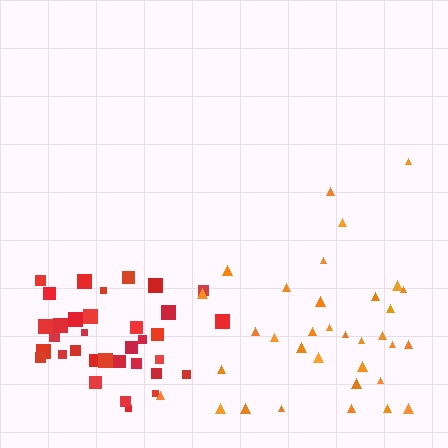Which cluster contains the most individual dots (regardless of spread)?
Red (35).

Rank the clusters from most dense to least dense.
red, orange.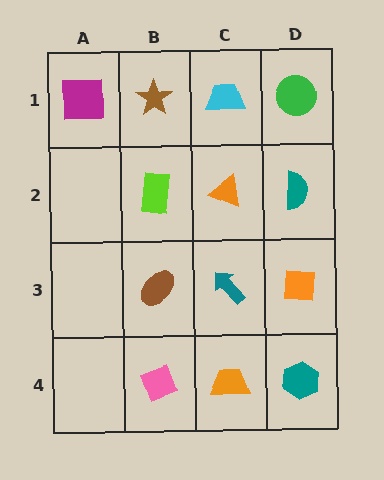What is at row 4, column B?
A pink diamond.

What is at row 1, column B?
A brown star.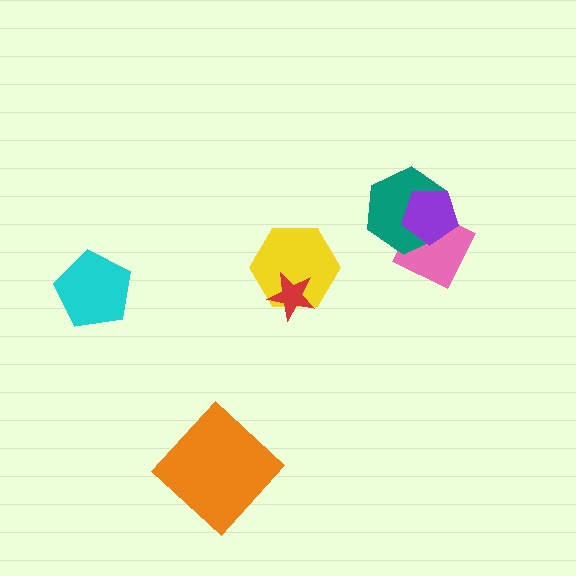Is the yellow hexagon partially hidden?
Yes, it is partially covered by another shape.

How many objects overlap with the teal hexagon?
2 objects overlap with the teal hexagon.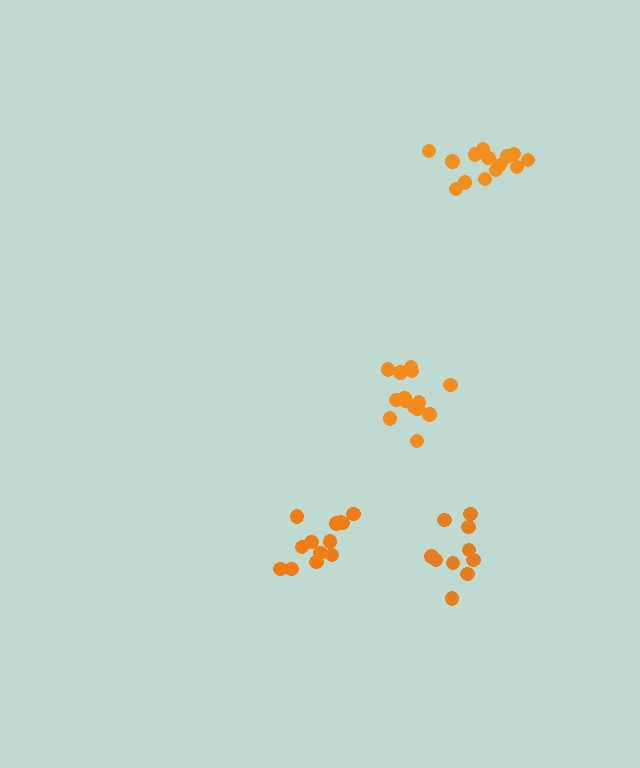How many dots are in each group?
Group 1: 13 dots, Group 2: 14 dots, Group 3: 14 dots, Group 4: 10 dots (51 total).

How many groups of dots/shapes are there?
There are 4 groups.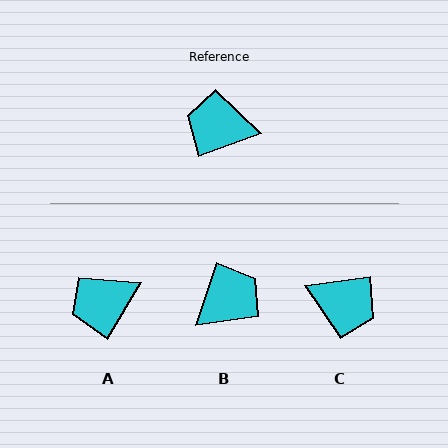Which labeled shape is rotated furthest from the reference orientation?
C, about 168 degrees away.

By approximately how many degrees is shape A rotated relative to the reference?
Approximately 39 degrees counter-clockwise.